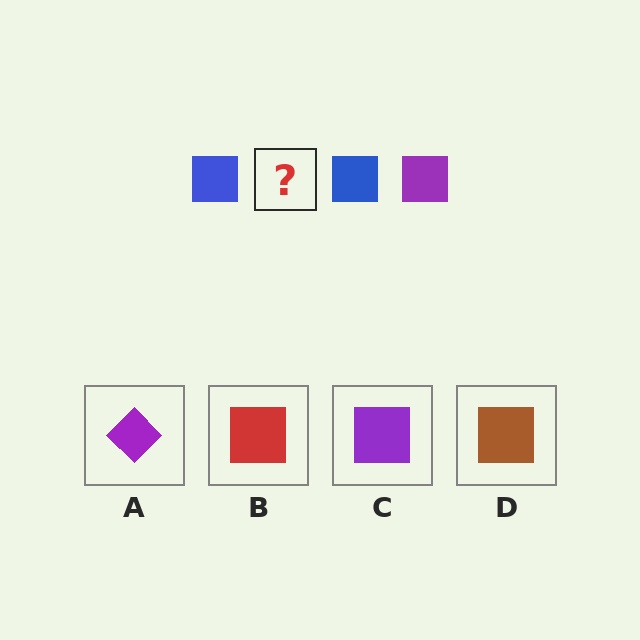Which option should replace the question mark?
Option C.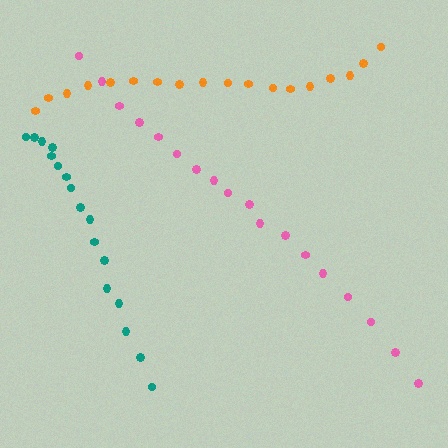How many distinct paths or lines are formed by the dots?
There are 3 distinct paths.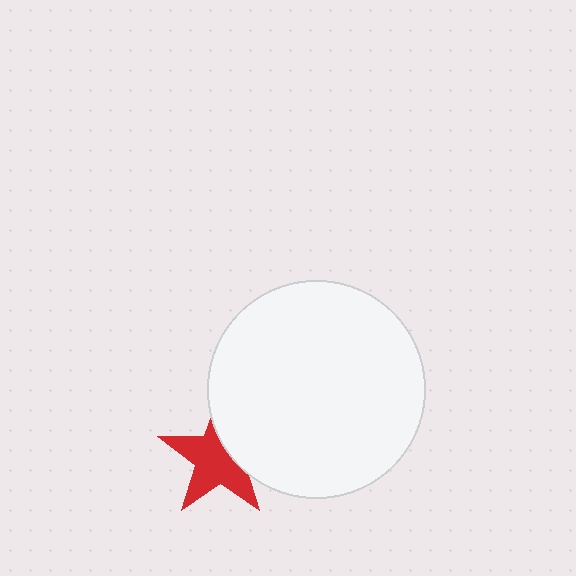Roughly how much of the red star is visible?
Most of it is visible (roughly 66%).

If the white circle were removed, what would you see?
You would see the complete red star.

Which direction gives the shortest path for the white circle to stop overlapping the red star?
Moving right gives the shortest separation.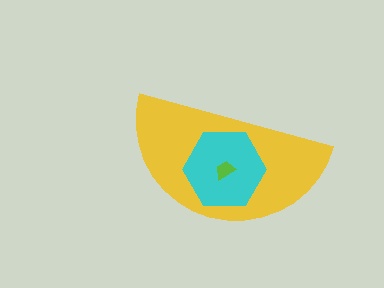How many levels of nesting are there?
3.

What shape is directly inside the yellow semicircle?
The cyan hexagon.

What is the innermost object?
The lime trapezoid.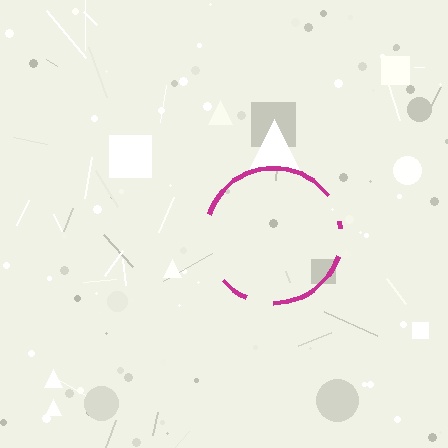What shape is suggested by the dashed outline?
The dashed outline suggests a circle.